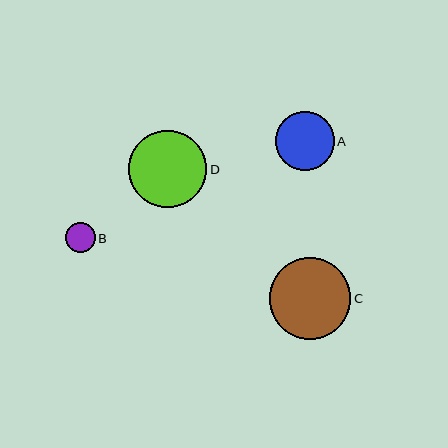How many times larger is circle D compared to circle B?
Circle D is approximately 2.6 times the size of circle B.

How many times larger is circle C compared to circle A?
Circle C is approximately 1.4 times the size of circle A.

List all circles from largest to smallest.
From largest to smallest: C, D, A, B.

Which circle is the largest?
Circle C is the largest with a size of approximately 82 pixels.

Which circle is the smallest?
Circle B is the smallest with a size of approximately 30 pixels.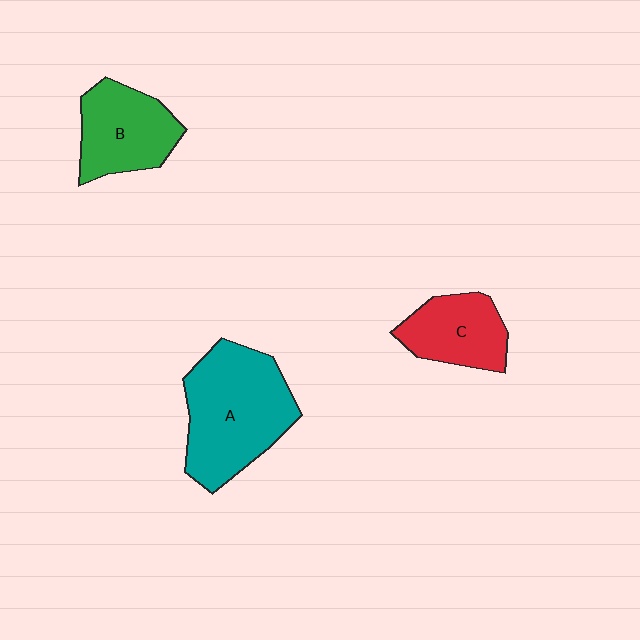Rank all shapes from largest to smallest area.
From largest to smallest: A (teal), B (green), C (red).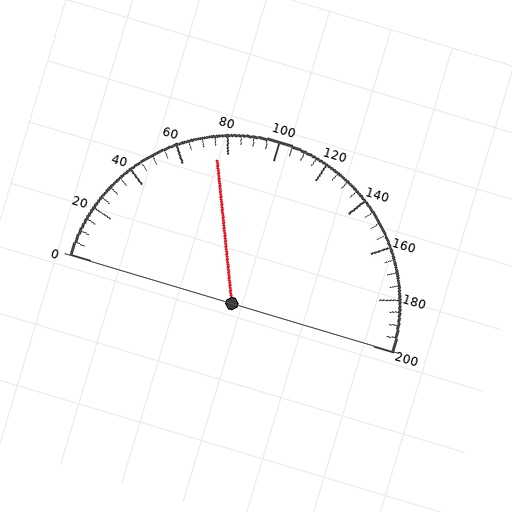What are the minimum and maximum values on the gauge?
The gauge ranges from 0 to 200.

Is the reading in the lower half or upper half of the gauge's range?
The reading is in the lower half of the range (0 to 200).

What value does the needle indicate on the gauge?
The needle indicates approximately 75.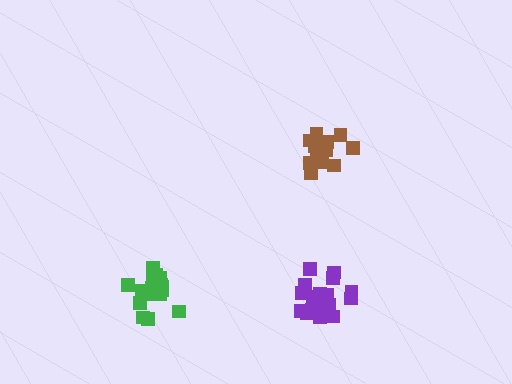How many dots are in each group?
Group 1: 18 dots, Group 2: 15 dots, Group 3: 17 dots (50 total).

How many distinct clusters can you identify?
There are 3 distinct clusters.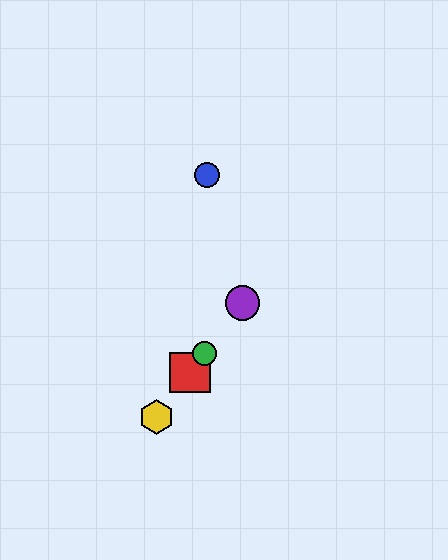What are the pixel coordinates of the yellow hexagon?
The yellow hexagon is at (157, 417).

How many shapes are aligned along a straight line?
4 shapes (the red square, the green circle, the yellow hexagon, the purple circle) are aligned along a straight line.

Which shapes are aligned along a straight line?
The red square, the green circle, the yellow hexagon, the purple circle are aligned along a straight line.